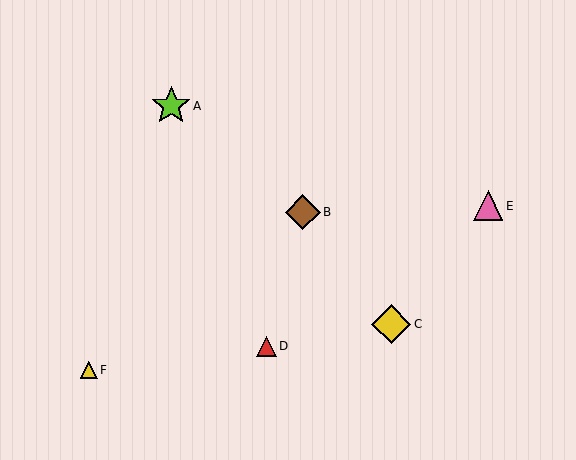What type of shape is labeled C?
Shape C is a yellow diamond.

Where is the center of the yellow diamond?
The center of the yellow diamond is at (391, 324).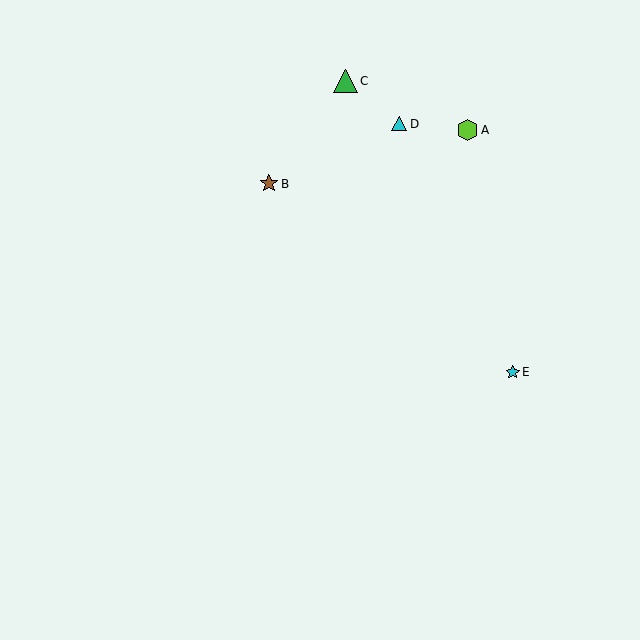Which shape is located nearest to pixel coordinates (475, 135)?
The lime hexagon (labeled A) at (468, 130) is nearest to that location.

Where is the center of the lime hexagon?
The center of the lime hexagon is at (468, 130).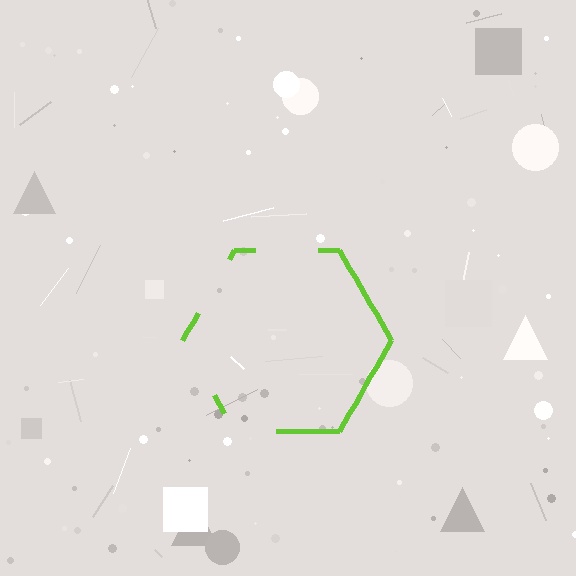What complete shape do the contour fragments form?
The contour fragments form a hexagon.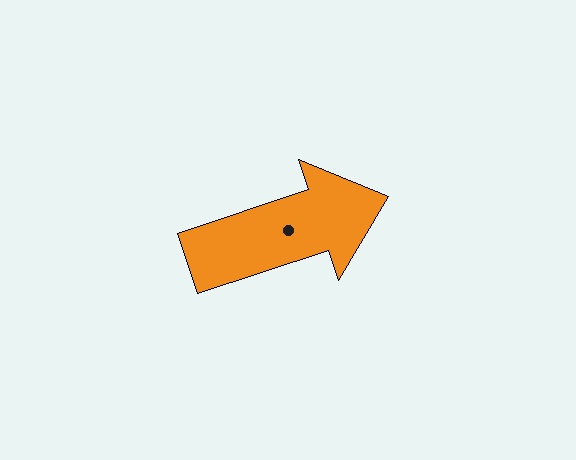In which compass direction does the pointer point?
East.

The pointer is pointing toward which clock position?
Roughly 2 o'clock.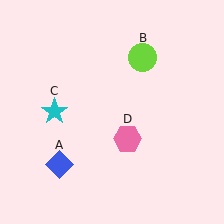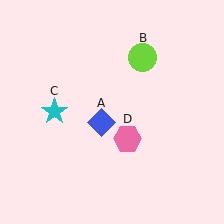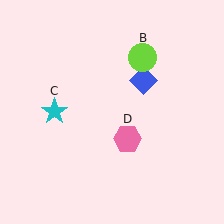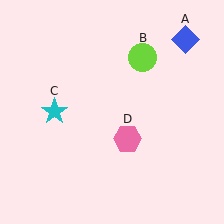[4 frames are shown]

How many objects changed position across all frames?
1 object changed position: blue diamond (object A).